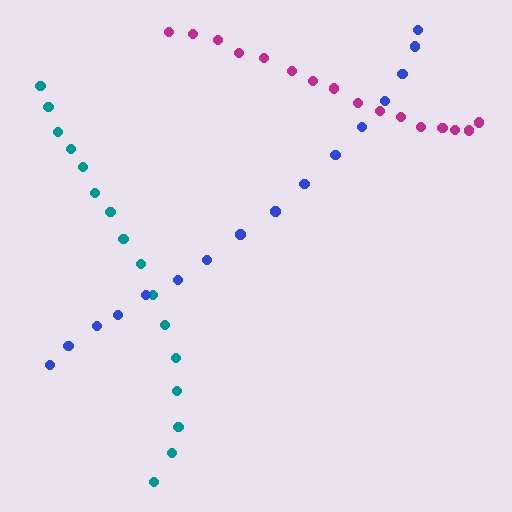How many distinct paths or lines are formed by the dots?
There are 3 distinct paths.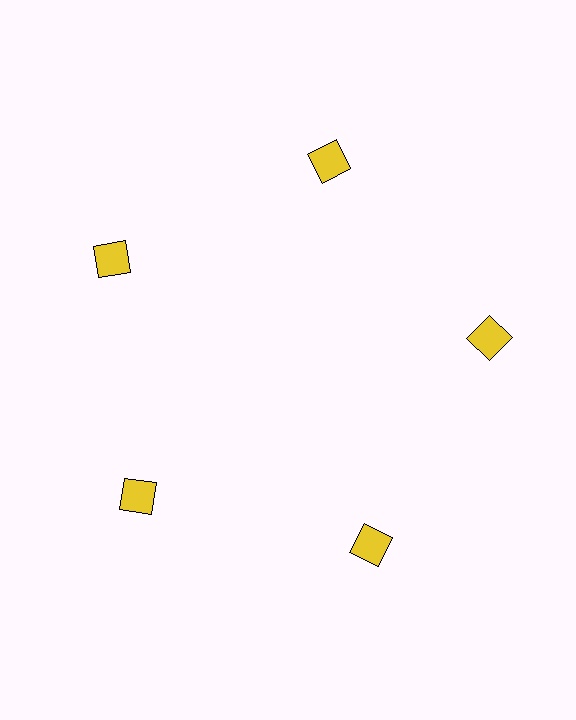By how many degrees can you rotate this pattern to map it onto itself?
The pattern maps onto itself every 72 degrees of rotation.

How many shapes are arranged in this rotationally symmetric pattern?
There are 5 shapes, arranged in 5 groups of 1.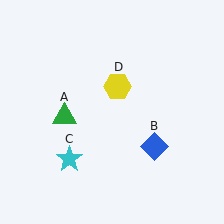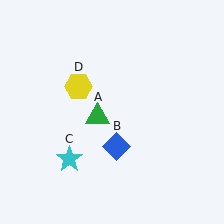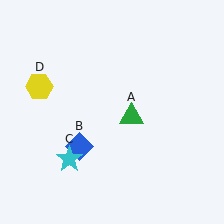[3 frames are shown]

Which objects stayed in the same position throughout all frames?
Cyan star (object C) remained stationary.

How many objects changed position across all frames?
3 objects changed position: green triangle (object A), blue diamond (object B), yellow hexagon (object D).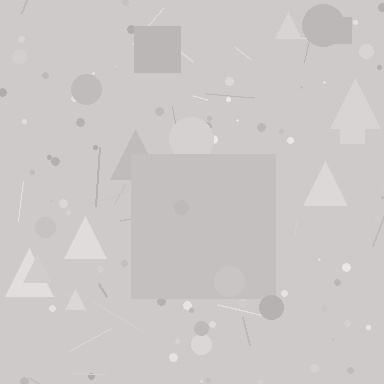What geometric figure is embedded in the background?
A square is embedded in the background.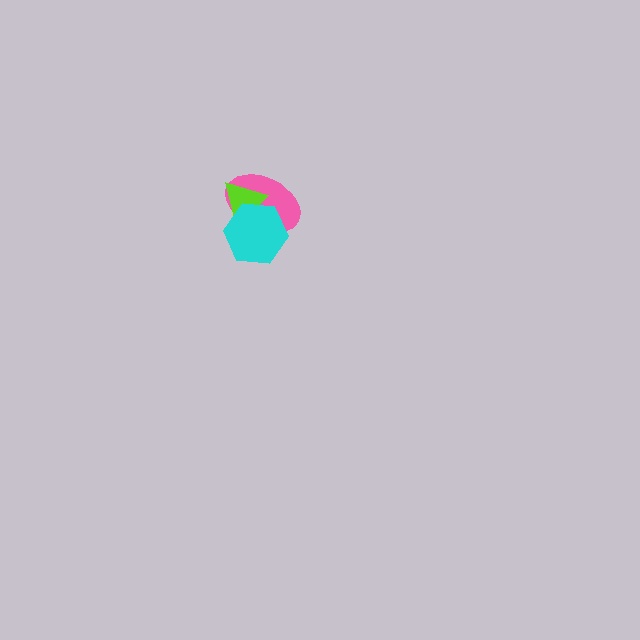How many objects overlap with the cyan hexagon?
2 objects overlap with the cyan hexagon.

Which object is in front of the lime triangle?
The cyan hexagon is in front of the lime triangle.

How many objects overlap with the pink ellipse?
2 objects overlap with the pink ellipse.